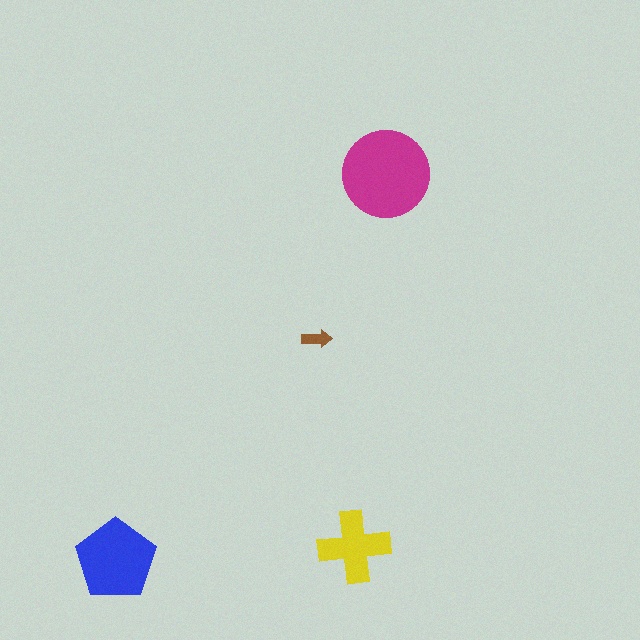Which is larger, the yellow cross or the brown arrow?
The yellow cross.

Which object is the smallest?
The brown arrow.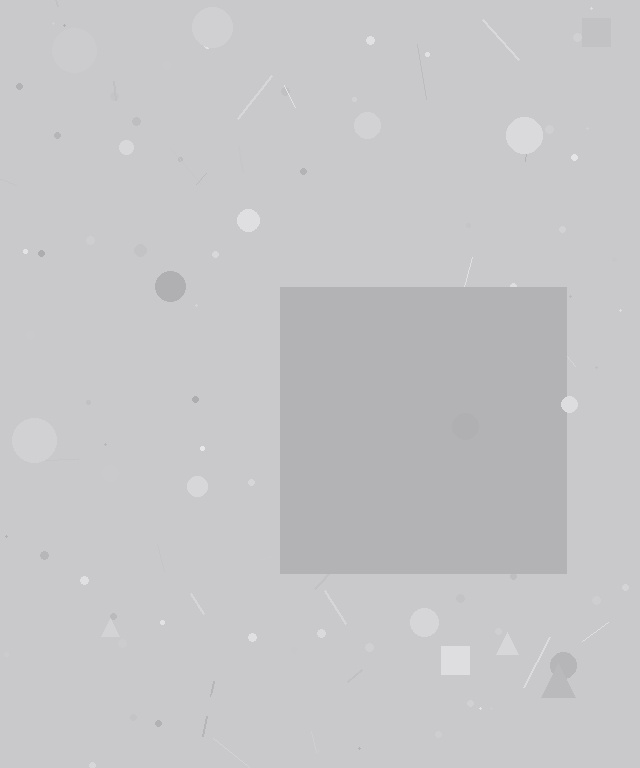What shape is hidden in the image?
A square is hidden in the image.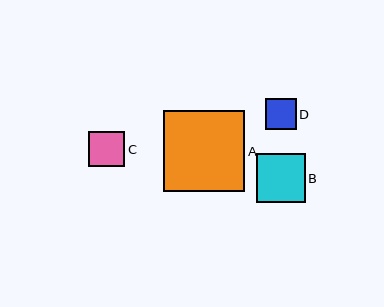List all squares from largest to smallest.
From largest to smallest: A, B, C, D.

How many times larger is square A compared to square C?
Square A is approximately 2.3 times the size of square C.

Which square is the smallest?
Square D is the smallest with a size of approximately 31 pixels.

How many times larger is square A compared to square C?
Square A is approximately 2.3 times the size of square C.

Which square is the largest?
Square A is the largest with a size of approximately 81 pixels.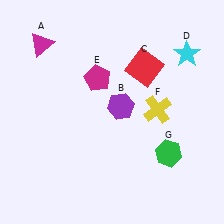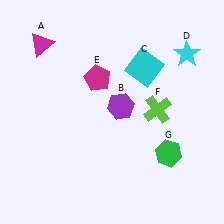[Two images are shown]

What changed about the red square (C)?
In Image 1, C is red. In Image 2, it changed to cyan.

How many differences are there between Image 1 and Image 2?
There are 2 differences between the two images.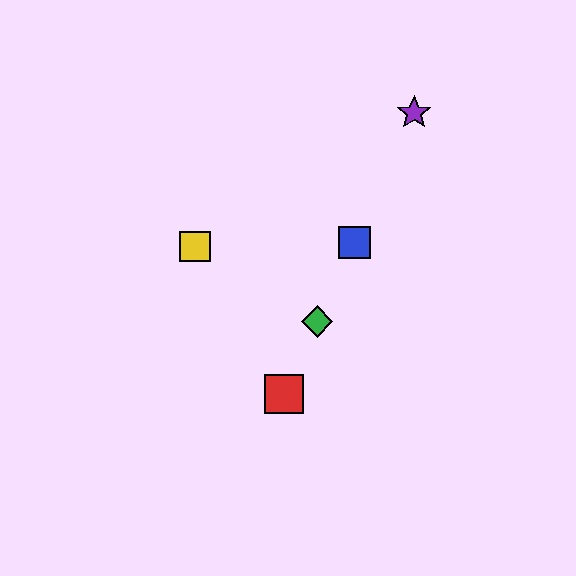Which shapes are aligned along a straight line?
The red square, the blue square, the green diamond, the purple star are aligned along a straight line.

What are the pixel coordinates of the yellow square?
The yellow square is at (195, 246).